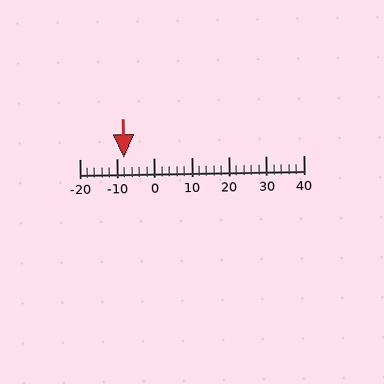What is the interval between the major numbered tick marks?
The major tick marks are spaced 10 units apart.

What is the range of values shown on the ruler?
The ruler shows values from -20 to 40.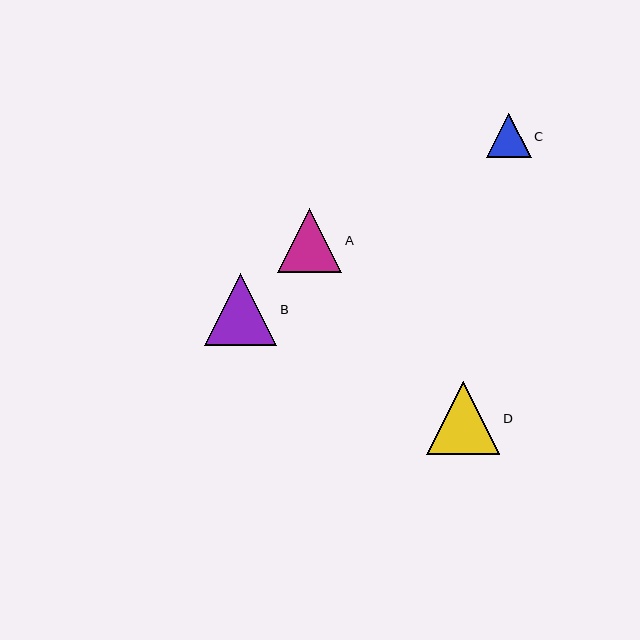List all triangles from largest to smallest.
From largest to smallest: D, B, A, C.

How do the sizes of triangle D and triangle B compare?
Triangle D and triangle B are approximately the same size.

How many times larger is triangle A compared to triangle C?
Triangle A is approximately 1.4 times the size of triangle C.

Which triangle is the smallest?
Triangle C is the smallest with a size of approximately 45 pixels.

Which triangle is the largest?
Triangle D is the largest with a size of approximately 73 pixels.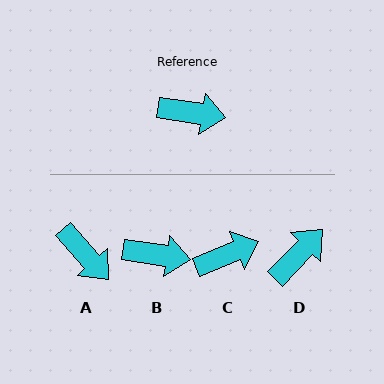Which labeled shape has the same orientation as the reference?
B.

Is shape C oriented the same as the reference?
No, it is off by about 32 degrees.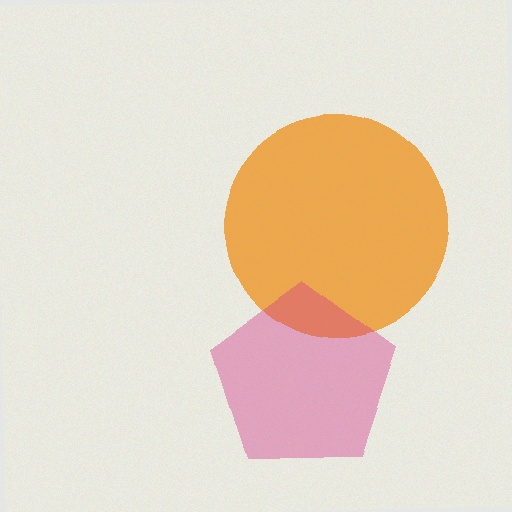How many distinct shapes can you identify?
There are 2 distinct shapes: an orange circle, a magenta pentagon.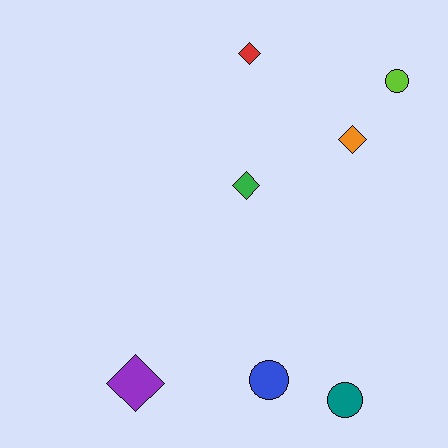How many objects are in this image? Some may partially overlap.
There are 7 objects.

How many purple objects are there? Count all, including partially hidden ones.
There is 1 purple object.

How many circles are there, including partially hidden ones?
There are 3 circles.